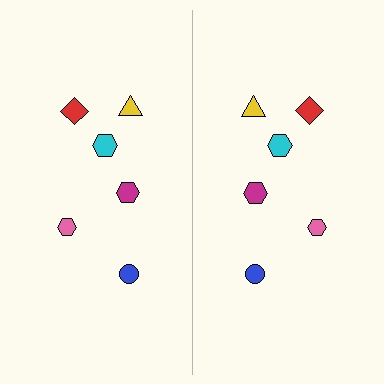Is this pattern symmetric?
Yes, this pattern has bilateral (reflection) symmetry.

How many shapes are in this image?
There are 12 shapes in this image.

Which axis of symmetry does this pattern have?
The pattern has a vertical axis of symmetry running through the center of the image.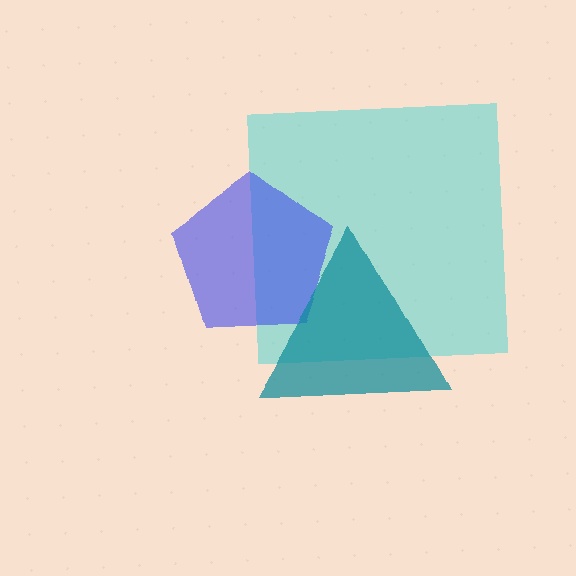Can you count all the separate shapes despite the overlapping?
Yes, there are 3 separate shapes.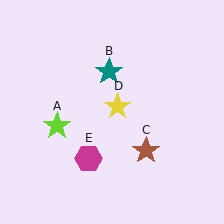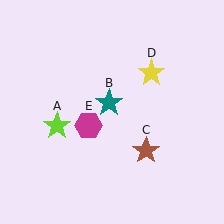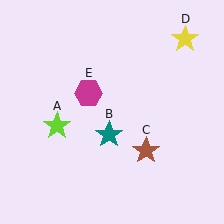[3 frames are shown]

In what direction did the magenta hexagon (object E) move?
The magenta hexagon (object E) moved up.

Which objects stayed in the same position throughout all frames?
Lime star (object A) and brown star (object C) remained stationary.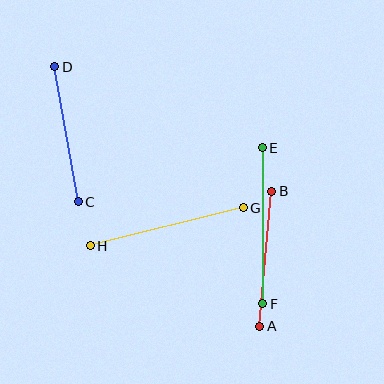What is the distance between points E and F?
The distance is approximately 156 pixels.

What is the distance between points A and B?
The distance is approximately 136 pixels.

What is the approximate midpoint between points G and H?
The midpoint is at approximately (167, 227) pixels.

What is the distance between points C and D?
The distance is approximately 137 pixels.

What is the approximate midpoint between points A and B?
The midpoint is at approximately (266, 259) pixels.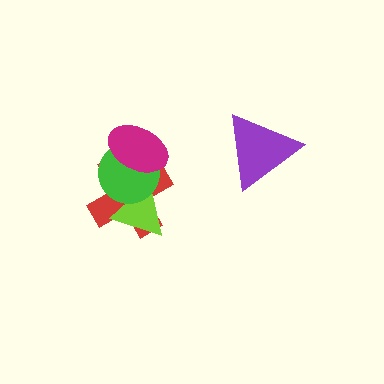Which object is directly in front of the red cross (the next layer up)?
The lime triangle is directly in front of the red cross.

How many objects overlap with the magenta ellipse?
2 objects overlap with the magenta ellipse.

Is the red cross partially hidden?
Yes, it is partially covered by another shape.